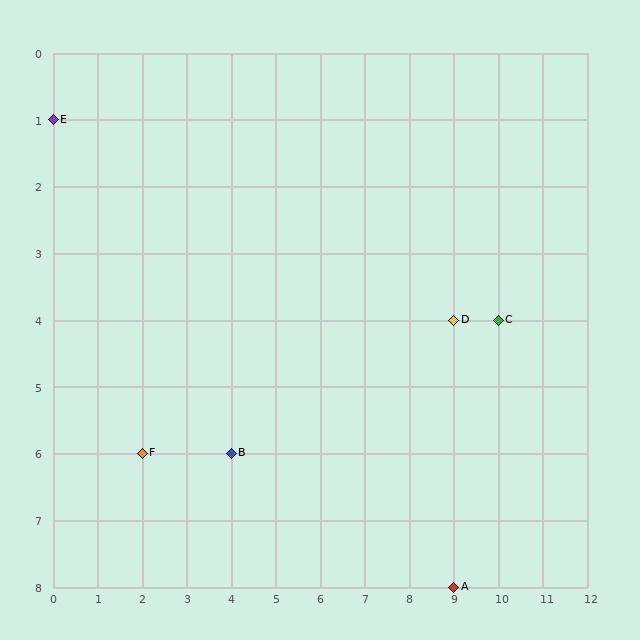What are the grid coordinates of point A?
Point A is at grid coordinates (9, 8).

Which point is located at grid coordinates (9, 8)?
Point A is at (9, 8).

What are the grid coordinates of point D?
Point D is at grid coordinates (9, 4).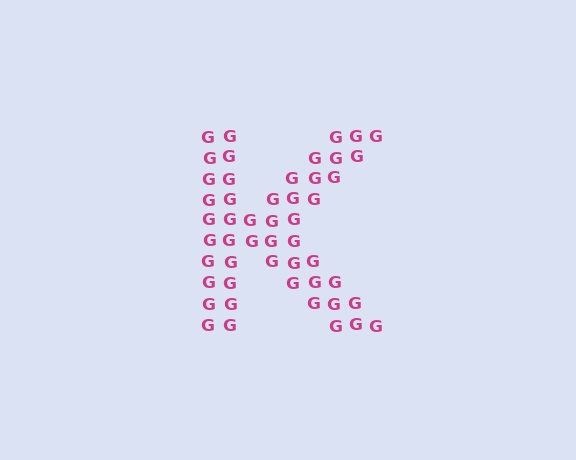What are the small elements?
The small elements are letter G's.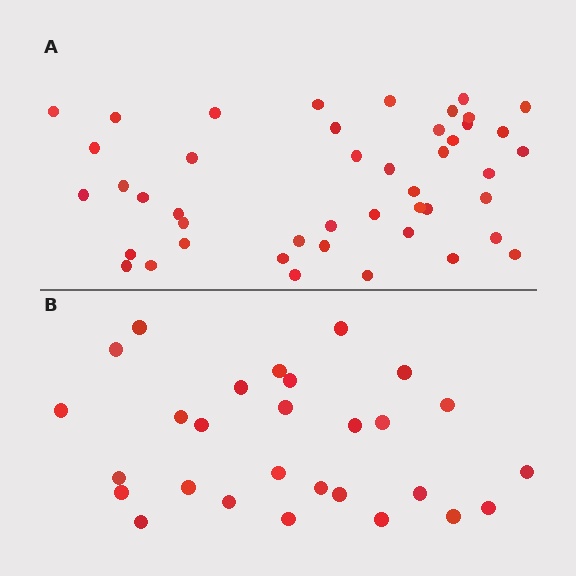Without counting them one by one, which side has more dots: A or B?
Region A (the top region) has more dots.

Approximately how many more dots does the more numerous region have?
Region A has approximately 15 more dots than region B.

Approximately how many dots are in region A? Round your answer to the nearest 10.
About 40 dots. (The exact count is 45, which rounds to 40.)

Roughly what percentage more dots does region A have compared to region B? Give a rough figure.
About 60% more.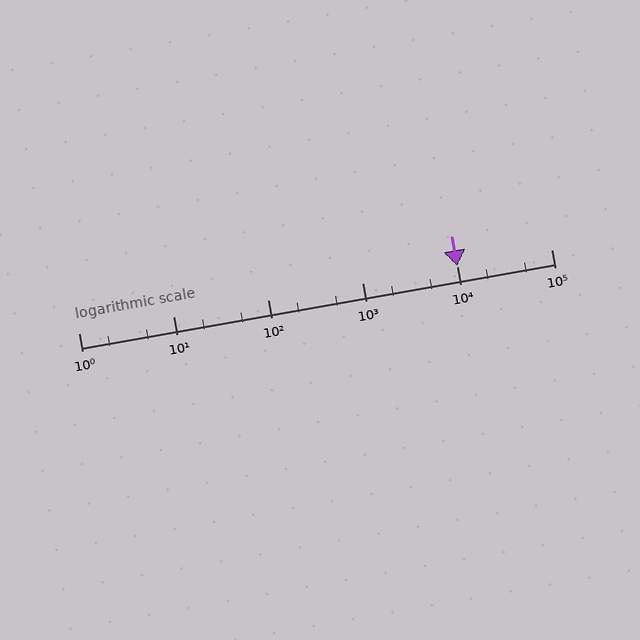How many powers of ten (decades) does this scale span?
The scale spans 5 decades, from 1 to 100000.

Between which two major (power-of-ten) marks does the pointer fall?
The pointer is between 10000 and 100000.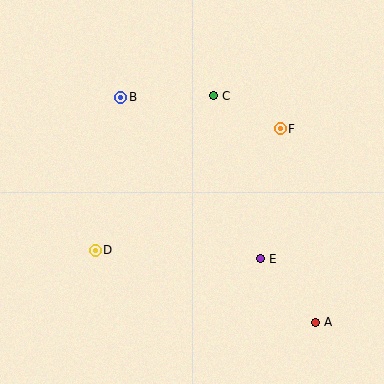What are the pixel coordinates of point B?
Point B is at (121, 97).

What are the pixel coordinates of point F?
Point F is at (280, 129).